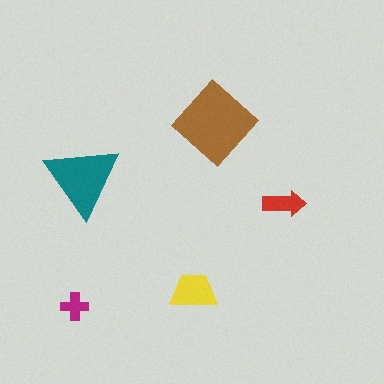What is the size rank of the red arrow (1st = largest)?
4th.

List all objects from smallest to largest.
The magenta cross, the red arrow, the yellow trapezoid, the teal triangle, the brown diamond.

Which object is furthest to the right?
The red arrow is rightmost.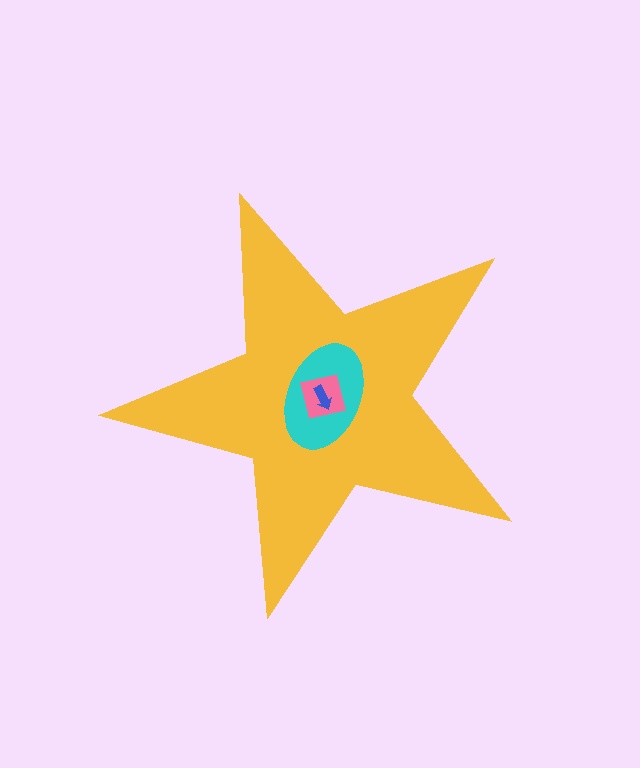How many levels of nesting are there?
4.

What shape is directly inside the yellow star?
The cyan ellipse.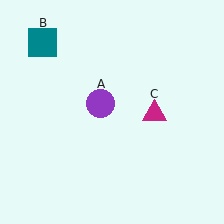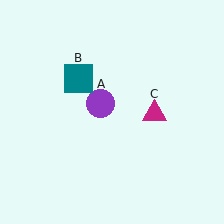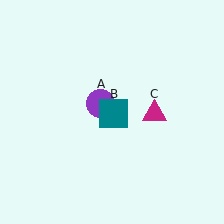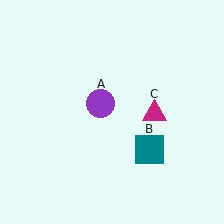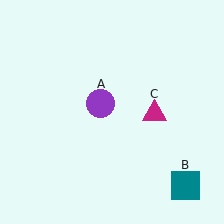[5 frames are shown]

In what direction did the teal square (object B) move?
The teal square (object B) moved down and to the right.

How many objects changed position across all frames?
1 object changed position: teal square (object B).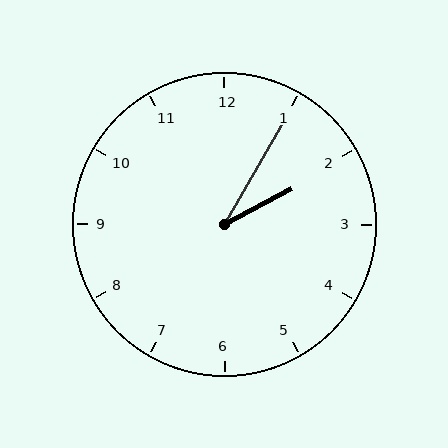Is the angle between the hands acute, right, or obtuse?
It is acute.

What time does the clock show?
2:05.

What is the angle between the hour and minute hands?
Approximately 32 degrees.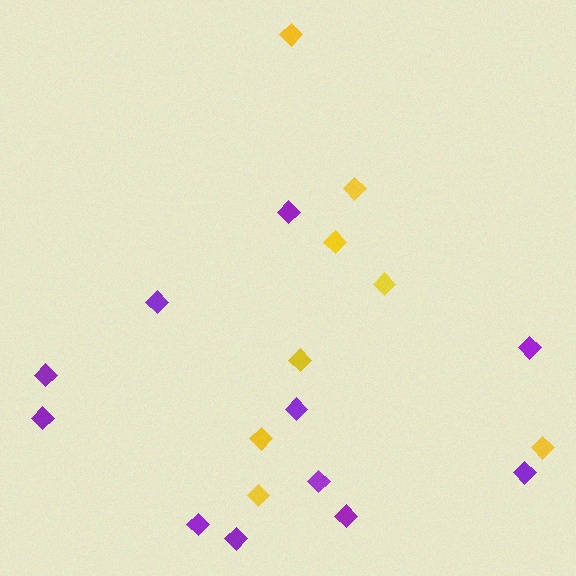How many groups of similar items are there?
There are 2 groups: one group of purple diamonds (11) and one group of yellow diamonds (8).